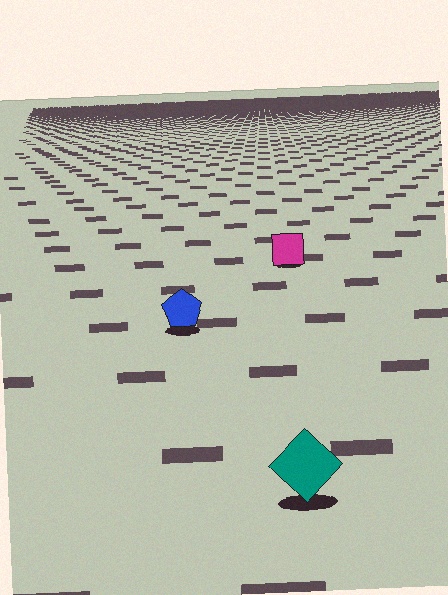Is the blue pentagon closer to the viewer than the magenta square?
Yes. The blue pentagon is closer — you can tell from the texture gradient: the ground texture is coarser near it.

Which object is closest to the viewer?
The teal diamond is closest. The texture marks near it are larger and more spread out.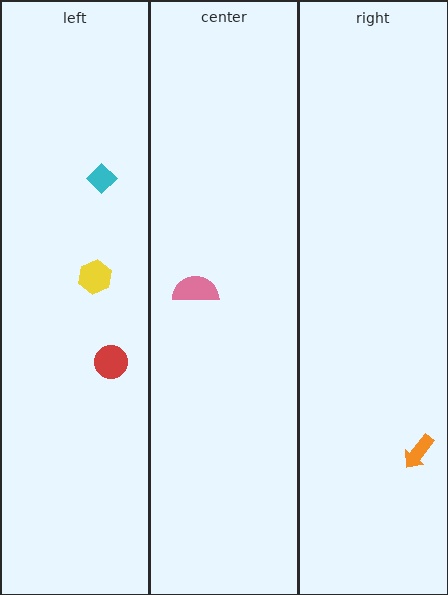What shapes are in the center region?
The pink semicircle.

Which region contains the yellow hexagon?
The left region.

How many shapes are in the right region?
1.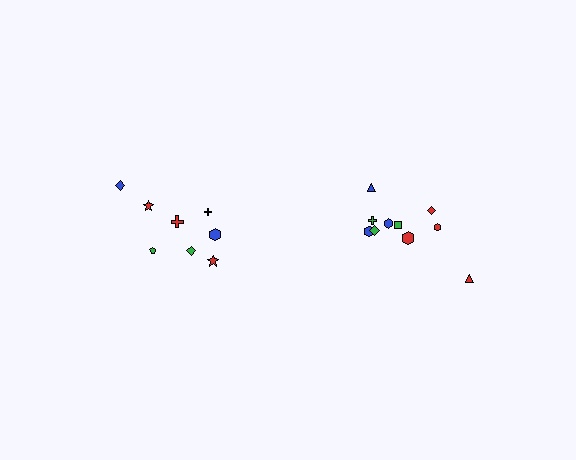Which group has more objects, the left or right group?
The right group.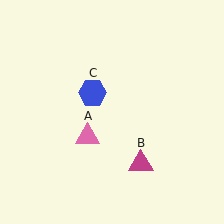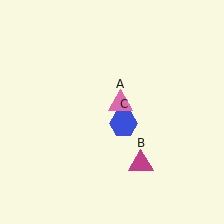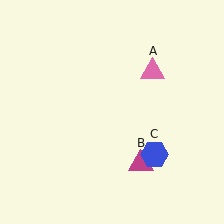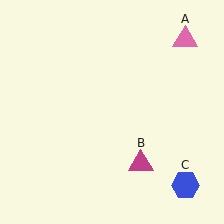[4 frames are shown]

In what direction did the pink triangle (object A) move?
The pink triangle (object A) moved up and to the right.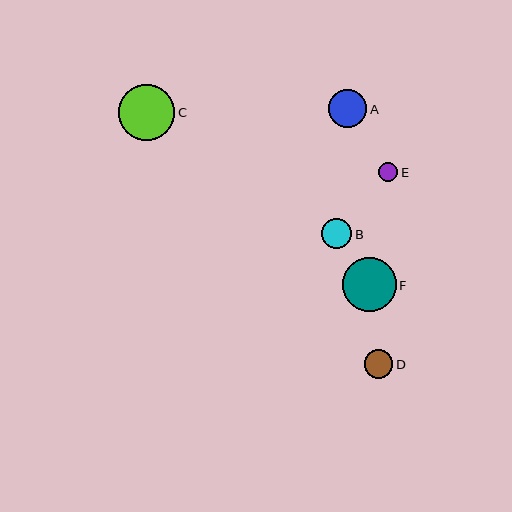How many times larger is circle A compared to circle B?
Circle A is approximately 1.3 times the size of circle B.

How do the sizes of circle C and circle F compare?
Circle C and circle F are approximately the same size.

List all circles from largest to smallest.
From largest to smallest: C, F, A, B, D, E.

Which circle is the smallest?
Circle E is the smallest with a size of approximately 19 pixels.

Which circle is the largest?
Circle C is the largest with a size of approximately 57 pixels.